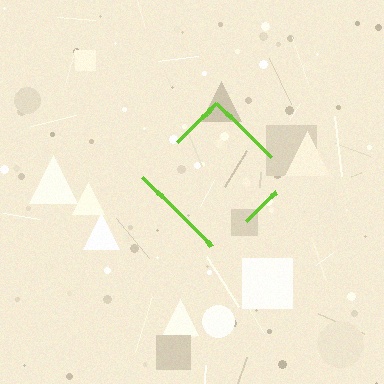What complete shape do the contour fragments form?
The contour fragments form a diamond.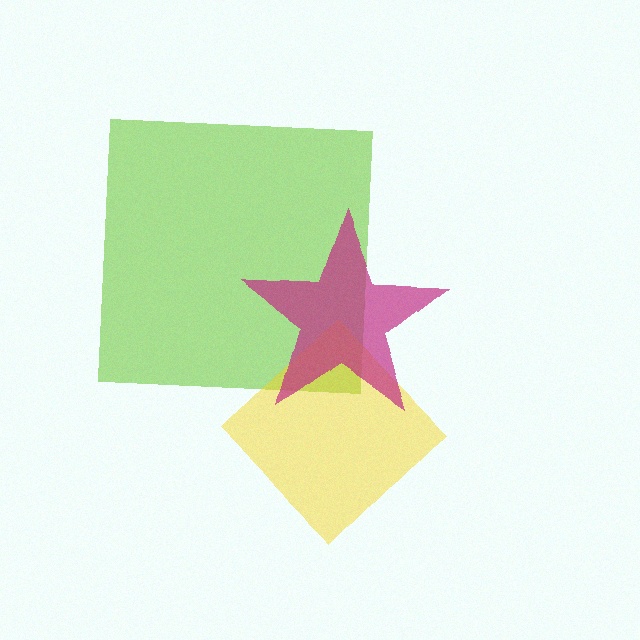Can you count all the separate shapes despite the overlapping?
Yes, there are 3 separate shapes.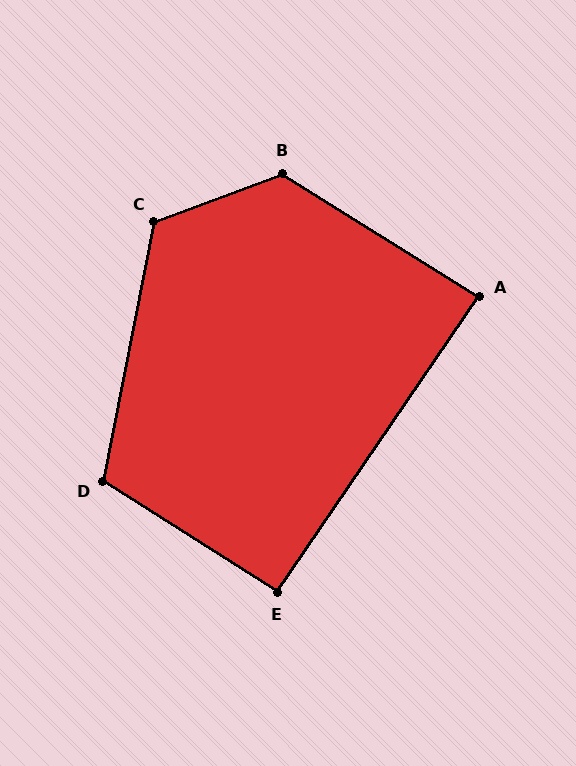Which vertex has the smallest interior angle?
A, at approximately 88 degrees.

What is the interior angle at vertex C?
Approximately 122 degrees (obtuse).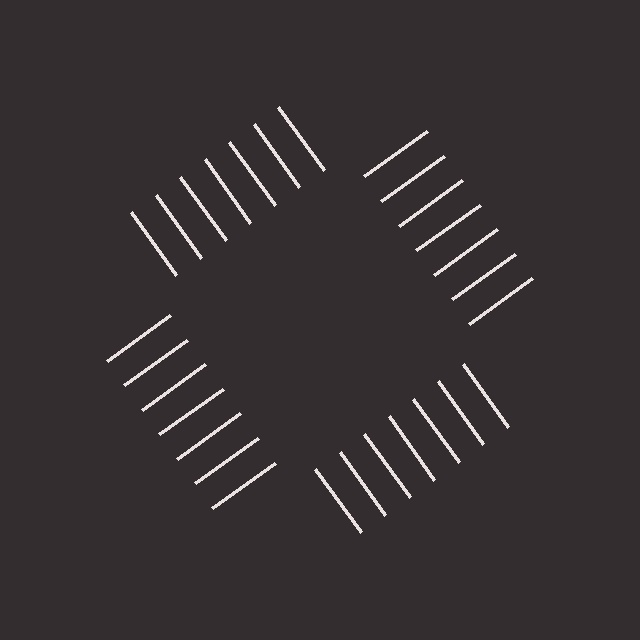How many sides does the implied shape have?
4 sides — the line-ends trace a square.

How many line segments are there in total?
28 — 7 along each of the 4 edges.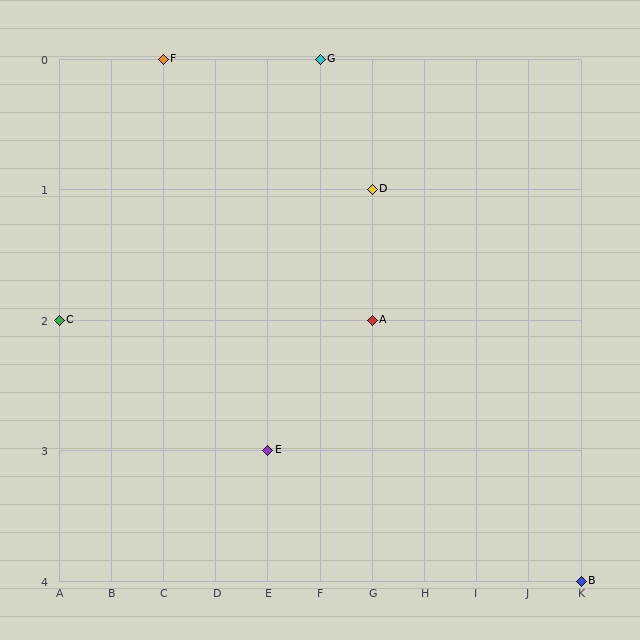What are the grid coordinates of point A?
Point A is at grid coordinates (G, 2).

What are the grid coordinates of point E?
Point E is at grid coordinates (E, 3).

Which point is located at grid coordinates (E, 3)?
Point E is at (E, 3).